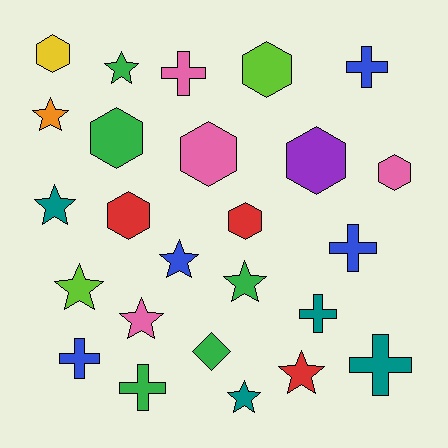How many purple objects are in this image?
There is 1 purple object.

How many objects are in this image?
There are 25 objects.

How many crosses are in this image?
There are 7 crosses.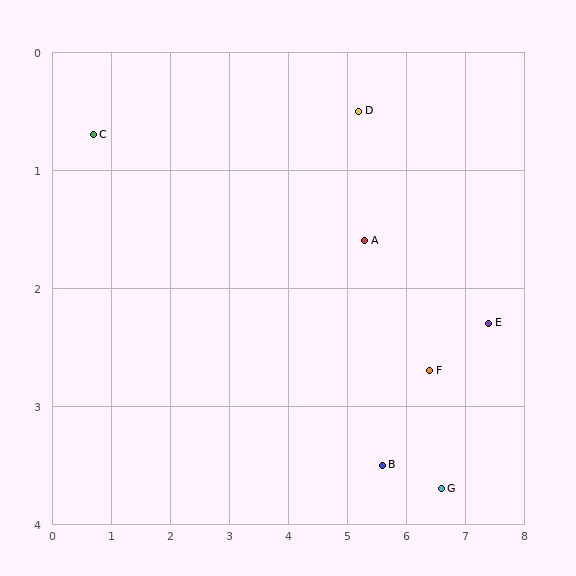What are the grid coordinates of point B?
Point B is at approximately (5.6, 3.5).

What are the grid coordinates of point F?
Point F is at approximately (6.4, 2.7).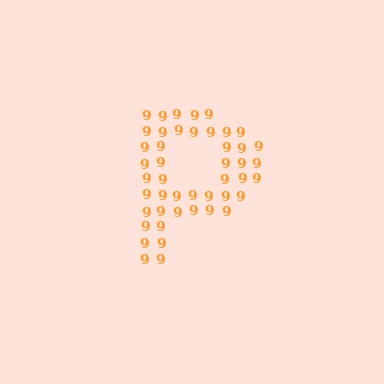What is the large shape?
The large shape is the letter P.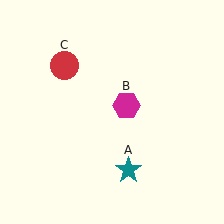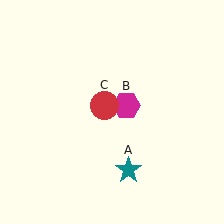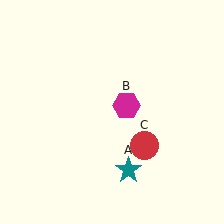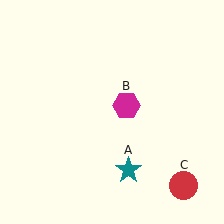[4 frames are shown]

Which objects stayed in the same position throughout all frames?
Teal star (object A) and magenta hexagon (object B) remained stationary.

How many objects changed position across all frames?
1 object changed position: red circle (object C).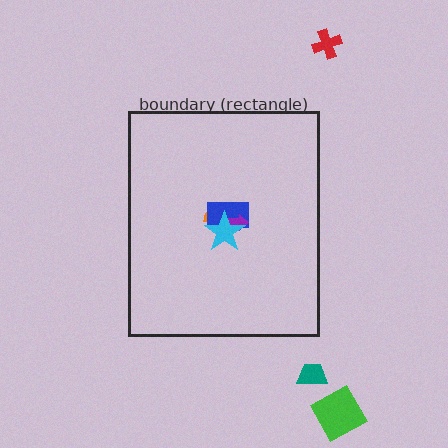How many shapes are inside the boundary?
4 inside, 3 outside.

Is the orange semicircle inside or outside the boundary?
Inside.